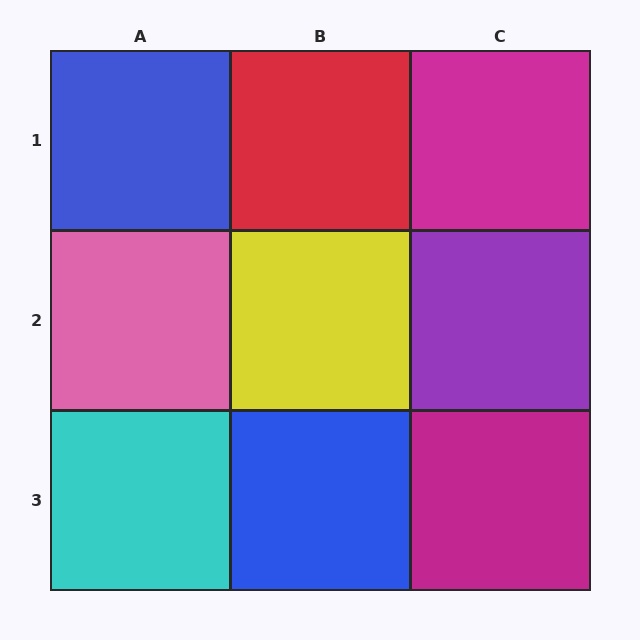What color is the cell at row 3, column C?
Magenta.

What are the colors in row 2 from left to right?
Pink, yellow, purple.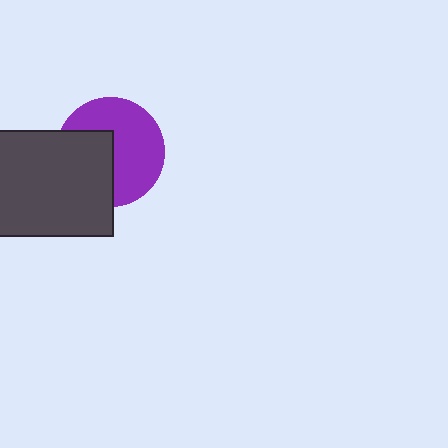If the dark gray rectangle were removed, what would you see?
You would see the complete purple circle.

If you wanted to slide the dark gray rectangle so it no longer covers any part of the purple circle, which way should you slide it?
Slide it left — that is the most direct way to separate the two shapes.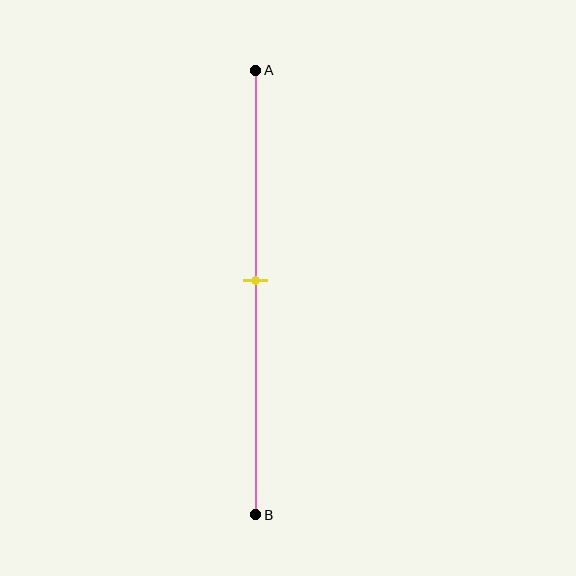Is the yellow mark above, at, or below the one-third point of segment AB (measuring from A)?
The yellow mark is below the one-third point of segment AB.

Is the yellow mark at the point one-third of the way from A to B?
No, the mark is at about 45% from A, not at the 33% one-third point.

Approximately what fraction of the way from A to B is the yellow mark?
The yellow mark is approximately 45% of the way from A to B.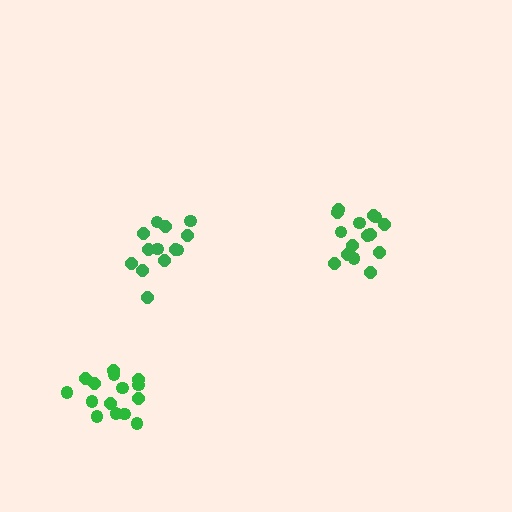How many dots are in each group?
Group 1: 15 dots, Group 2: 13 dots, Group 3: 15 dots (43 total).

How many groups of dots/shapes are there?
There are 3 groups.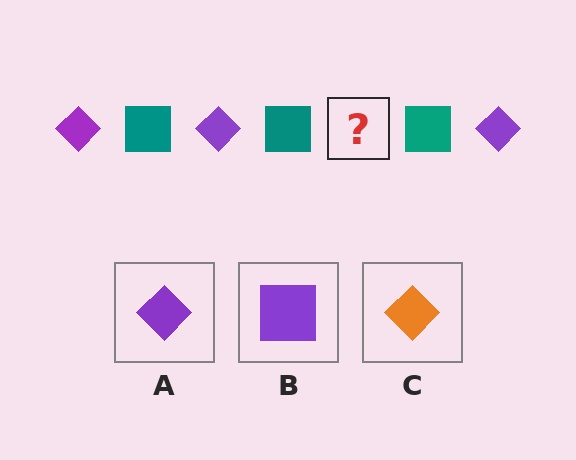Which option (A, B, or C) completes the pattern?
A.